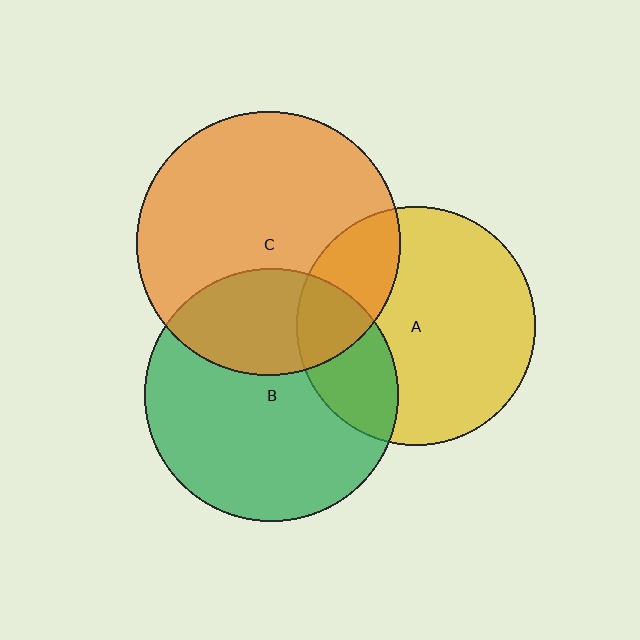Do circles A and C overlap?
Yes.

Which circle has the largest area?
Circle C (orange).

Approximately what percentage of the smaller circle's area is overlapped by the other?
Approximately 25%.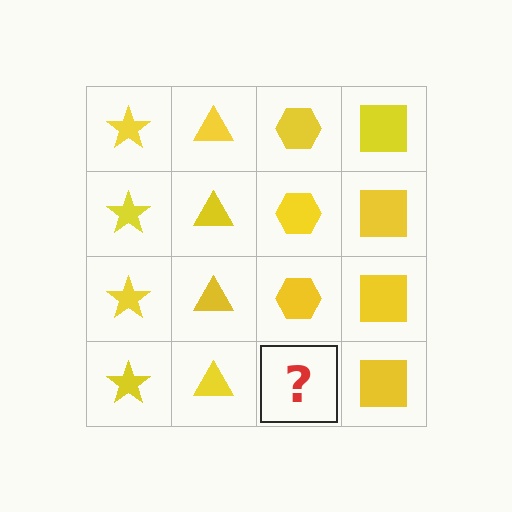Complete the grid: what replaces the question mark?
The question mark should be replaced with a yellow hexagon.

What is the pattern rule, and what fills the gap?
The rule is that each column has a consistent shape. The gap should be filled with a yellow hexagon.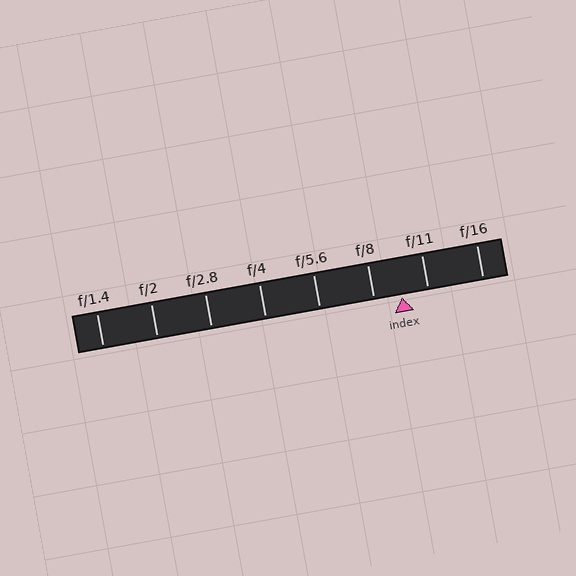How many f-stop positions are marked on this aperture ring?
There are 8 f-stop positions marked.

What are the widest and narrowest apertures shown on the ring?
The widest aperture shown is f/1.4 and the narrowest is f/16.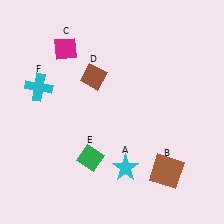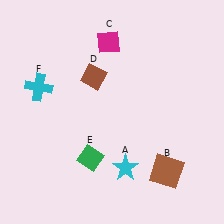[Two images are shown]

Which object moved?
The magenta diamond (C) moved right.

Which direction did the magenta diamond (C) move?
The magenta diamond (C) moved right.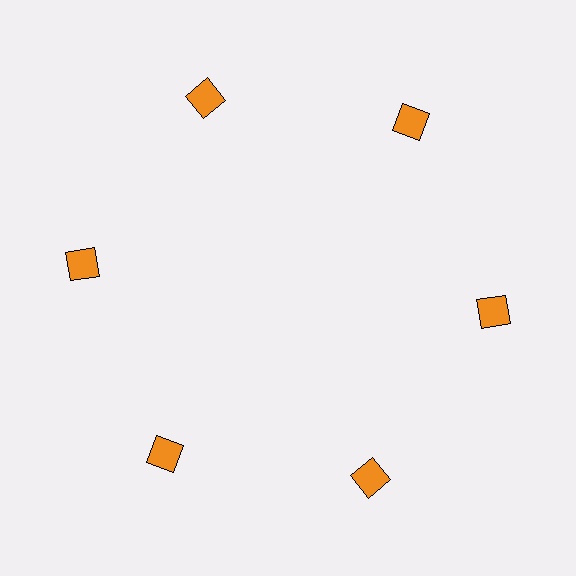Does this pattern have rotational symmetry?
Yes, this pattern has 6-fold rotational symmetry. It looks the same after rotating 60 degrees around the center.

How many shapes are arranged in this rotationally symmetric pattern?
There are 6 shapes, arranged in 6 groups of 1.